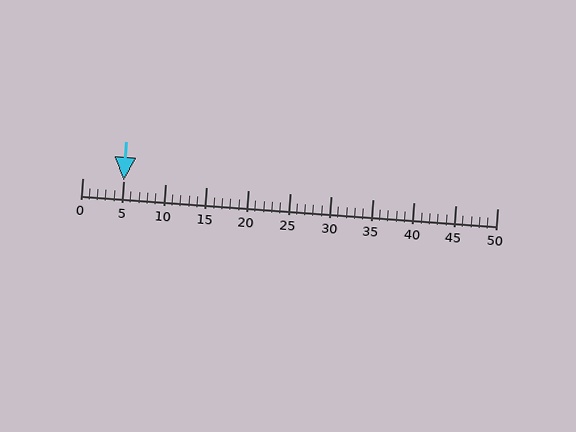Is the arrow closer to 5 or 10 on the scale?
The arrow is closer to 5.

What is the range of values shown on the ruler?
The ruler shows values from 0 to 50.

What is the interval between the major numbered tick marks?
The major tick marks are spaced 5 units apart.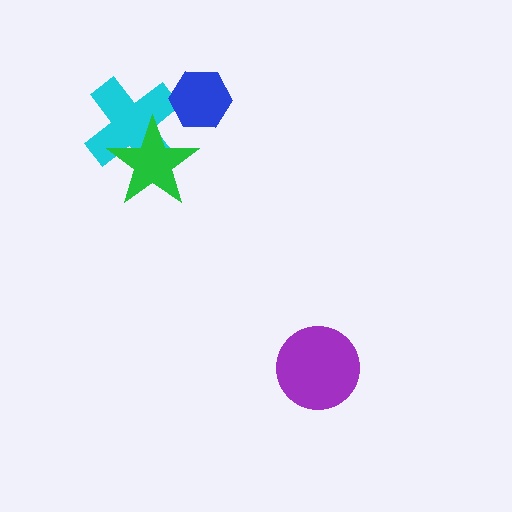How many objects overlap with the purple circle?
0 objects overlap with the purple circle.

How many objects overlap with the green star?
1 object overlaps with the green star.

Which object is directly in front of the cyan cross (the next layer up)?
The blue hexagon is directly in front of the cyan cross.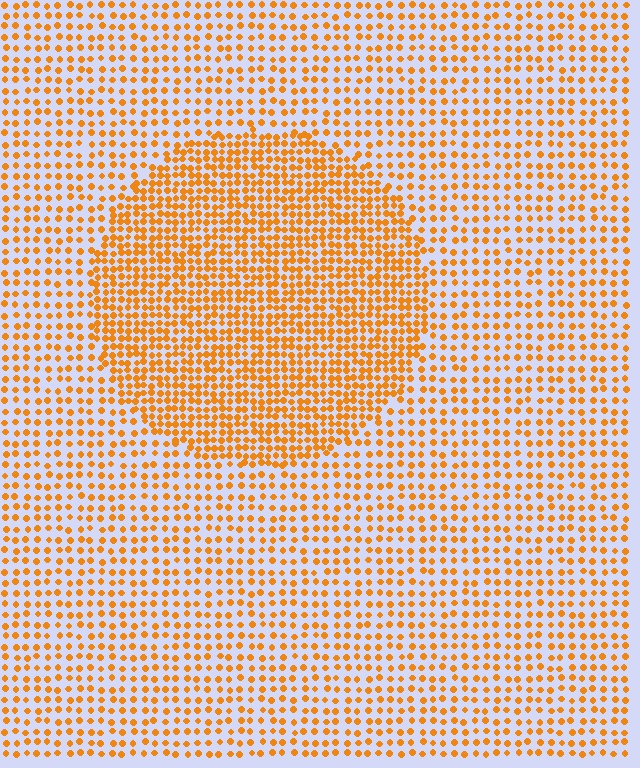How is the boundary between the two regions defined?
The boundary is defined by a change in element density (approximately 1.9x ratio). All elements are the same color, size, and shape.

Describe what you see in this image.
The image contains small orange elements arranged at two different densities. A circle-shaped region is visible where the elements are more densely packed than the surrounding area.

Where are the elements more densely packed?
The elements are more densely packed inside the circle boundary.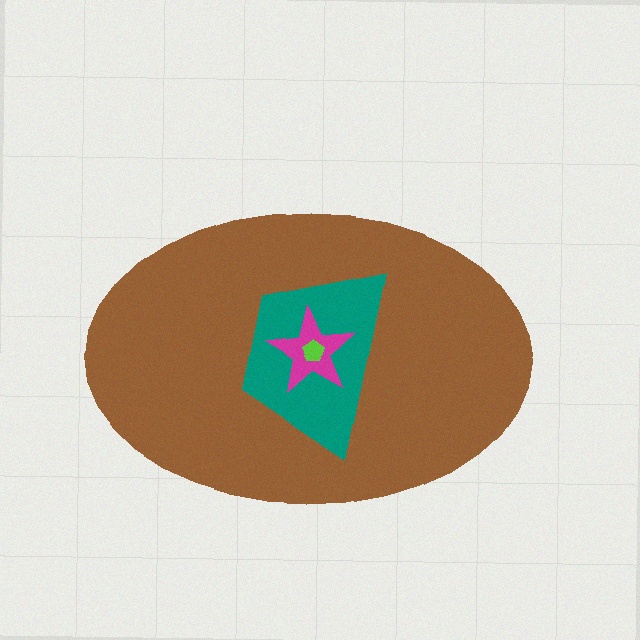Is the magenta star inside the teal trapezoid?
Yes.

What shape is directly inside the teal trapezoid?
The magenta star.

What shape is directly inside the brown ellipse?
The teal trapezoid.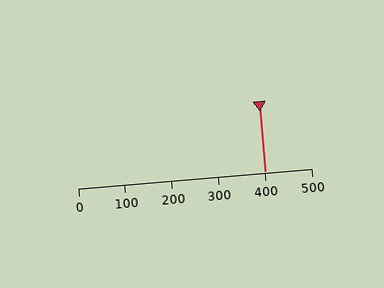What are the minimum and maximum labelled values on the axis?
The axis runs from 0 to 500.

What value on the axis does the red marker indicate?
The marker indicates approximately 400.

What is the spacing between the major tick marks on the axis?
The major ticks are spaced 100 apart.